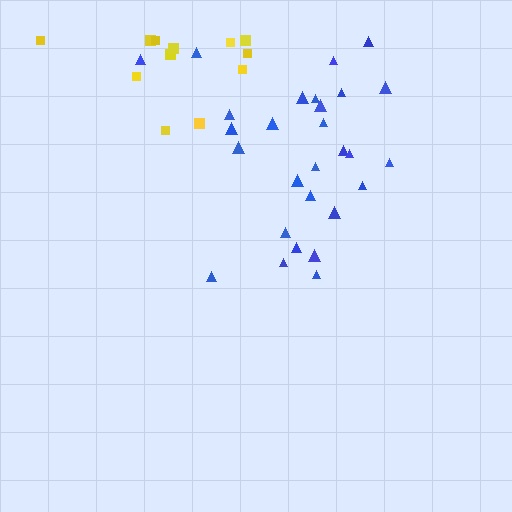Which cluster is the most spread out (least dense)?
Yellow.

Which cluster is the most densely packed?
Blue.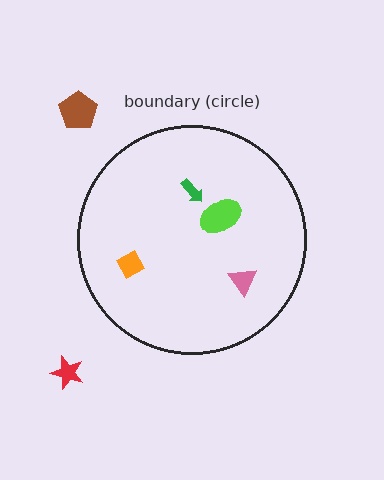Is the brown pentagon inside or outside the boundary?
Outside.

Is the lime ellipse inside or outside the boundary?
Inside.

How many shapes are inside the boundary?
4 inside, 2 outside.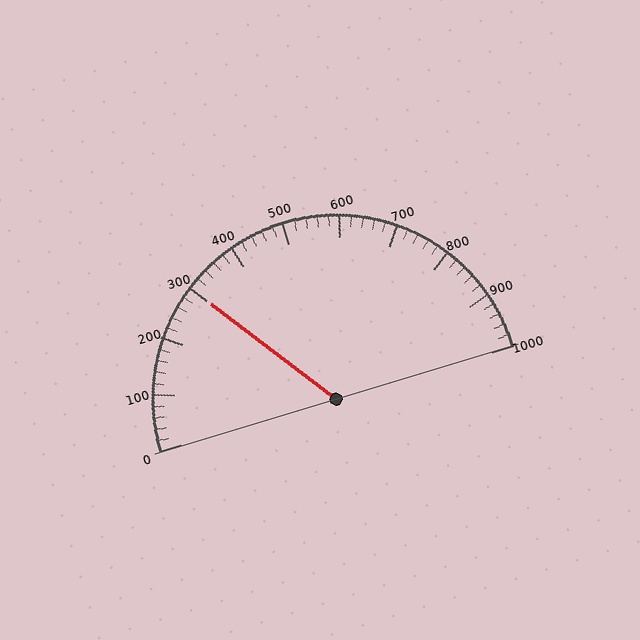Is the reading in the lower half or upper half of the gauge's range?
The reading is in the lower half of the range (0 to 1000).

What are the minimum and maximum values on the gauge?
The gauge ranges from 0 to 1000.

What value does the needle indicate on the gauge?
The needle indicates approximately 300.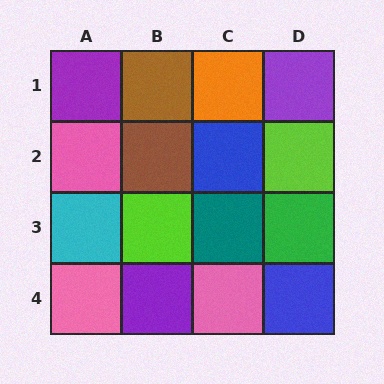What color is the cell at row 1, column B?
Brown.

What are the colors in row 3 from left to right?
Cyan, lime, teal, green.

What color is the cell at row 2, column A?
Pink.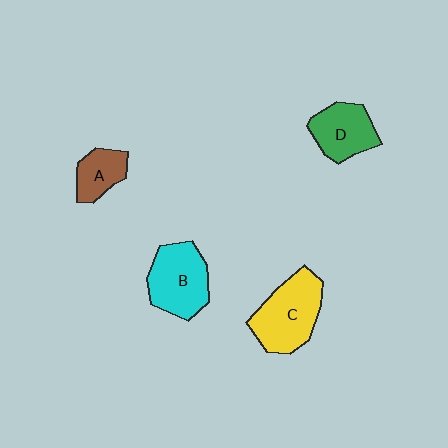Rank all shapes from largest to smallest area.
From largest to smallest: C (yellow), B (cyan), D (green), A (brown).